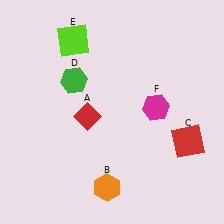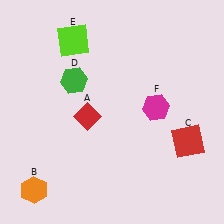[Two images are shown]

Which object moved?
The orange hexagon (B) moved left.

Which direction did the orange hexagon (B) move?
The orange hexagon (B) moved left.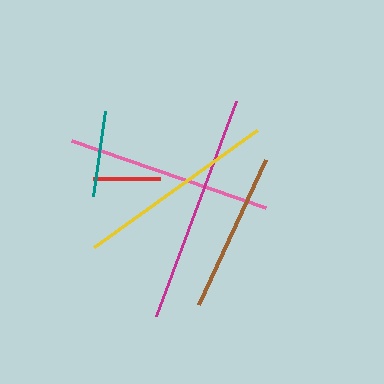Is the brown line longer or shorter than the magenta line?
The magenta line is longer than the brown line.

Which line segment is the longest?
The magenta line is the longest at approximately 230 pixels.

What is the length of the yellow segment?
The yellow segment is approximately 201 pixels long.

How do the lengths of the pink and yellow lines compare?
The pink and yellow lines are approximately the same length.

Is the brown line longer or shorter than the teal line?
The brown line is longer than the teal line.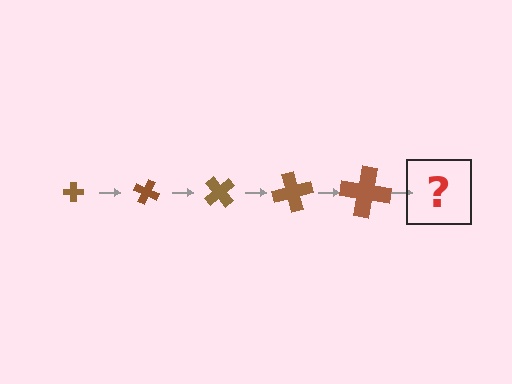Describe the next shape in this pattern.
It should be a cross, larger than the previous one and rotated 125 degrees from the start.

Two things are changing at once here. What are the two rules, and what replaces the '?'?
The two rules are that the cross grows larger each step and it rotates 25 degrees each step. The '?' should be a cross, larger than the previous one and rotated 125 degrees from the start.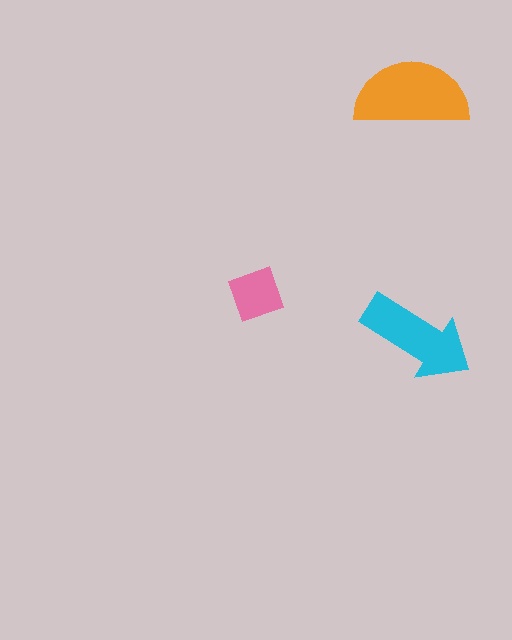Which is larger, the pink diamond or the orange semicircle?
The orange semicircle.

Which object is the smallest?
The pink diamond.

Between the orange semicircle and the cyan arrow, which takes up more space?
The orange semicircle.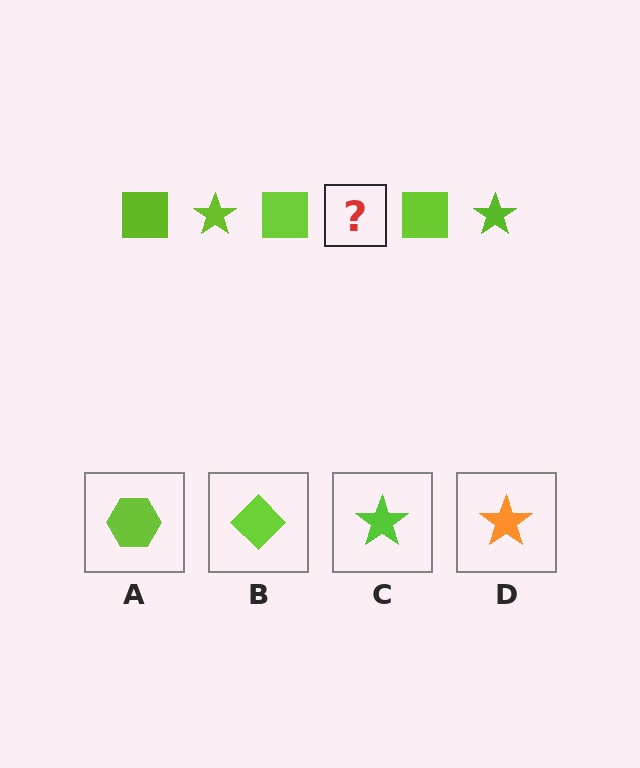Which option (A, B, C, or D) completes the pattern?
C.